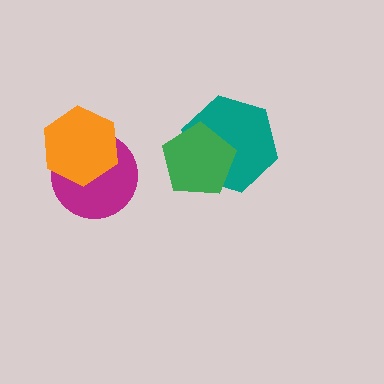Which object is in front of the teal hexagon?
The green pentagon is in front of the teal hexagon.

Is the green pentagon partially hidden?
No, no other shape covers it.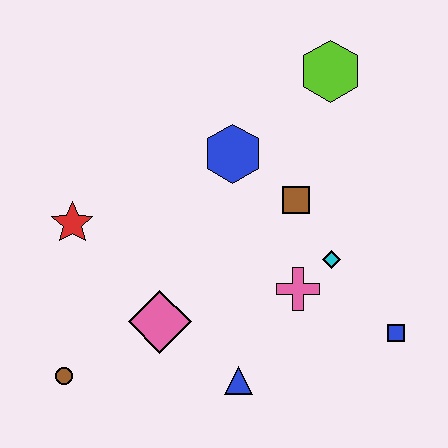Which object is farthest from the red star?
The blue square is farthest from the red star.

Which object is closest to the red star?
The pink diamond is closest to the red star.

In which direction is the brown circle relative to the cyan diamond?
The brown circle is to the left of the cyan diamond.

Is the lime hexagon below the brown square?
No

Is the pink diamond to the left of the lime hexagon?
Yes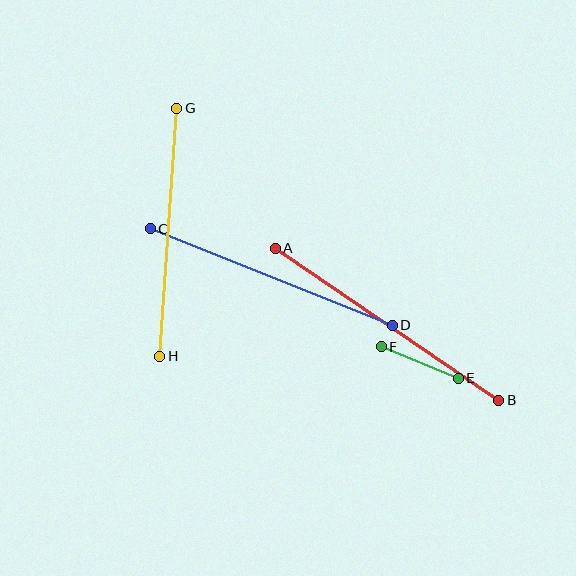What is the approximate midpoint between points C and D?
The midpoint is at approximately (271, 277) pixels.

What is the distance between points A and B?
The distance is approximately 270 pixels.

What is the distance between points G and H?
The distance is approximately 249 pixels.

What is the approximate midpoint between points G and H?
The midpoint is at approximately (168, 232) pixels.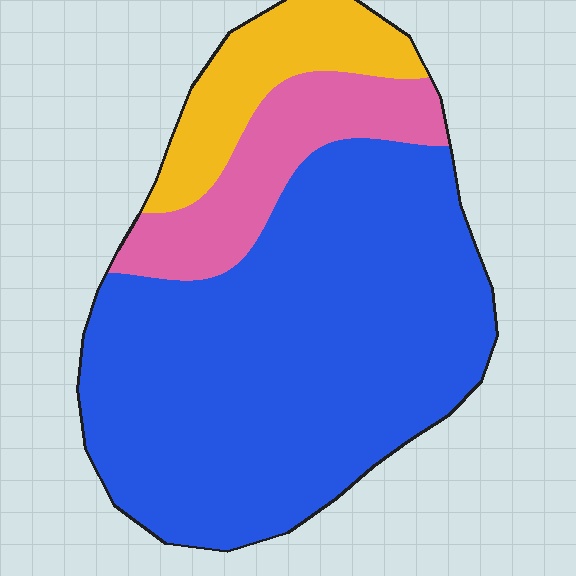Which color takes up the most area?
Blue, at roughly 70%.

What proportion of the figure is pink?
Pink takes up less than a quarter of the figure.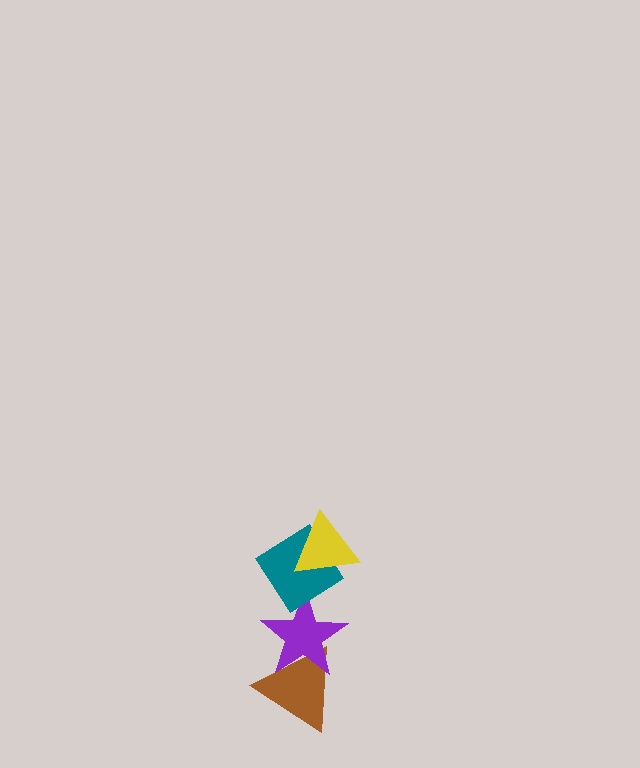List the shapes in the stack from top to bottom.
From top to bottom: the yellow triangle, the teal diamond, the purple star, the brown triangle.